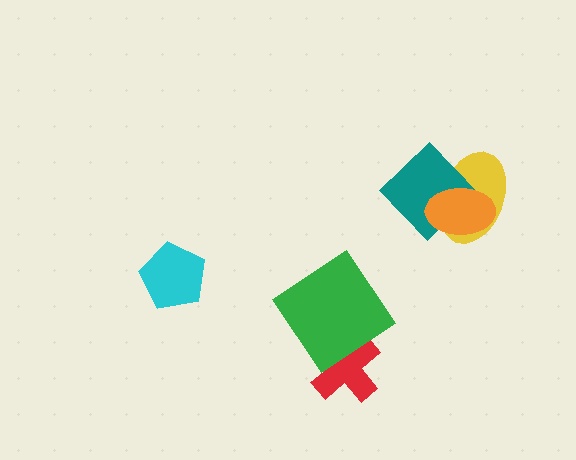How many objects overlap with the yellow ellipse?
2 objects overlap with the yellow ellipse.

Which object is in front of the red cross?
The green diamond is in front of the red cross.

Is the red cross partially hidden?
Yes, it is partially covered by another shape.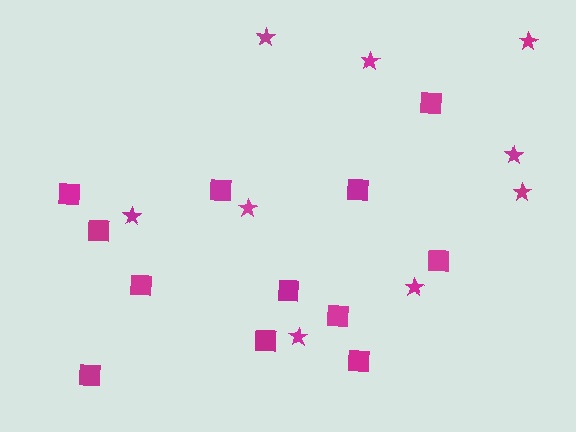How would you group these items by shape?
There are 2 groups: one group of squares (12) and one group of stars (9).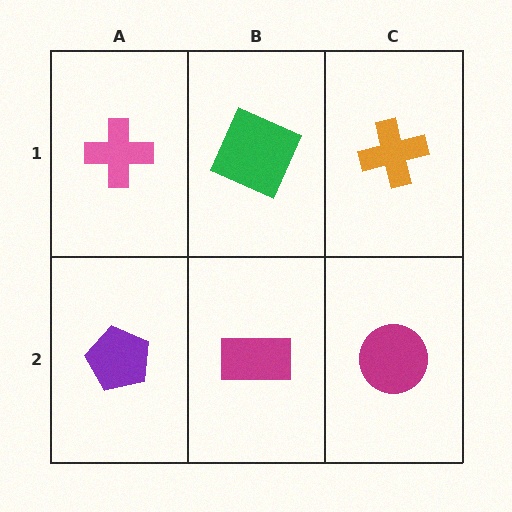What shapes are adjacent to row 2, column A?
A pink cross (row 1, column A), a magenta rectangle (row 2, column B).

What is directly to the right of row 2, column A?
A magenta rectangle.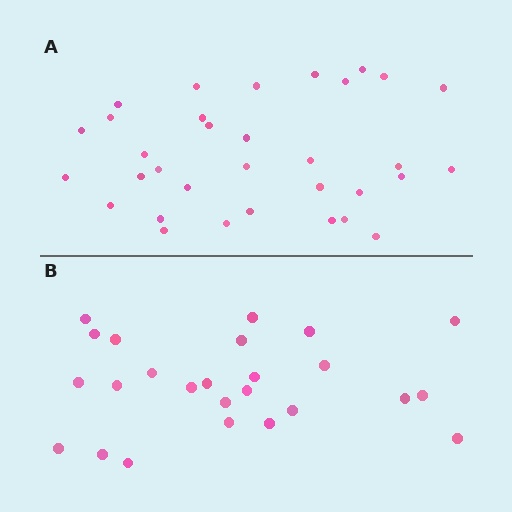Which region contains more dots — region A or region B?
Region A (the top region) has more dots.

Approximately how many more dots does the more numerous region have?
Region A has roughly 8 or so more dots than region B.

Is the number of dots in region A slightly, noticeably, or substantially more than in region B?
Region A has noticeably more, but not dramatically so. The ratio is roughly 1.3 to 1.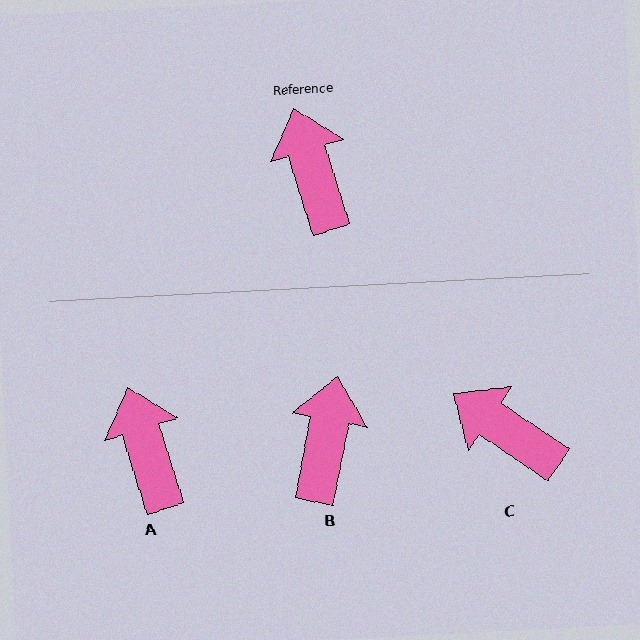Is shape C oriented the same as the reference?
No, it is off by about 39 degrees.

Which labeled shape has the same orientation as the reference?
A.